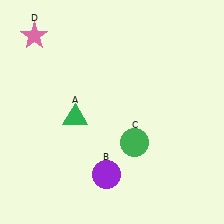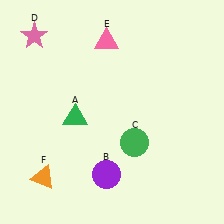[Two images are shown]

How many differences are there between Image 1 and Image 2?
There are 2 differences between the two images.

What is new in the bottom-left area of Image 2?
An orange triangle (F) was added in the bottom-left area of Image 2.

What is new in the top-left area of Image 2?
A pink triangle (E) was added in the top-left area of Image 2.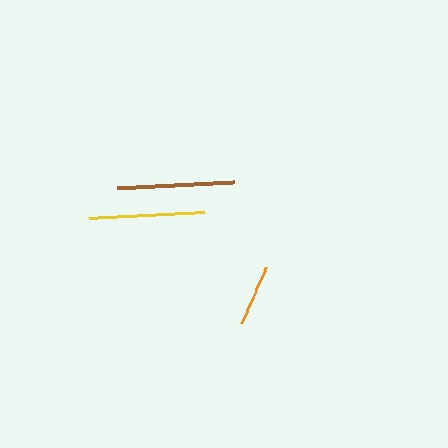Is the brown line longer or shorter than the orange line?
The brown line is longer than the orange line.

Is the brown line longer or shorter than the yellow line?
The brown line is longer than the yellow line.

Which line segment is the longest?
The brown line is the longest at approximately 117 pixels.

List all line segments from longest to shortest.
From longest to shortest: brown, yellow, orange.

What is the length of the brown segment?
The brown segment is approximately 117 pixels long.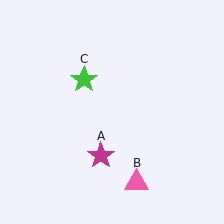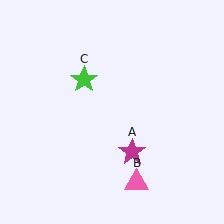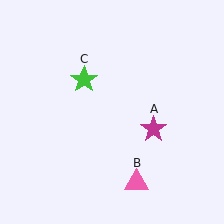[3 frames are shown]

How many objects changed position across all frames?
1 object changed position: magenta star (object A).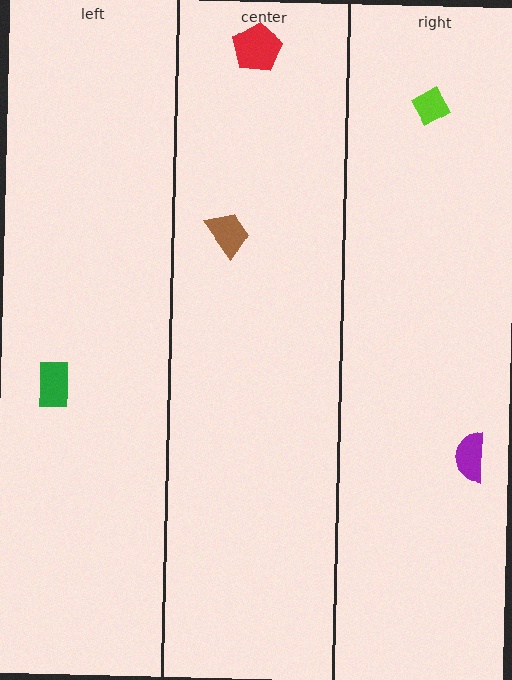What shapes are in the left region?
The green rectangle.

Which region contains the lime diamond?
The right region.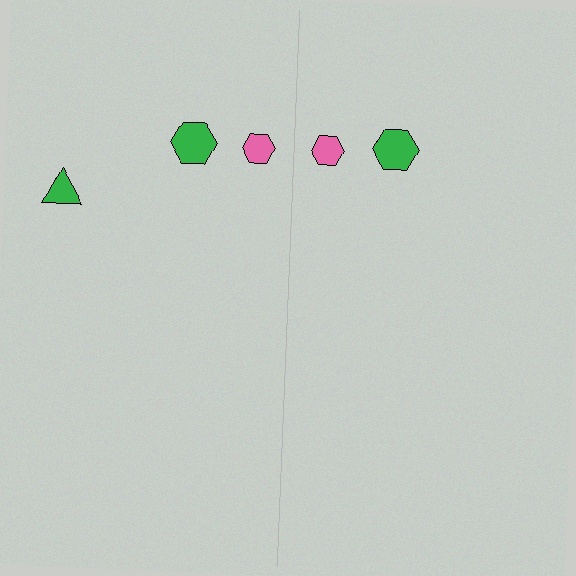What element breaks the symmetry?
A green triangle is missing from the right side.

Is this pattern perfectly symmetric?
No, the pattern is not perfectly symmetric. A green triangle is missing from the right side.